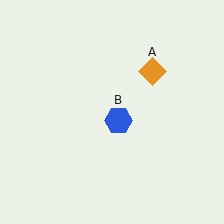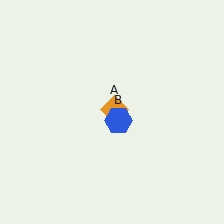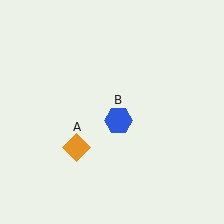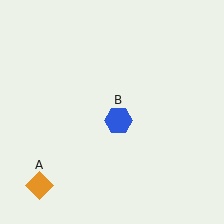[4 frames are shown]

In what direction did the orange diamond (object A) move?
The orange diamond (object A) moved down and to the left.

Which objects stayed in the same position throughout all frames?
Blue hexagon (object B) remained stationary.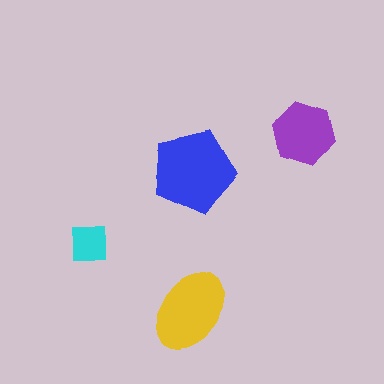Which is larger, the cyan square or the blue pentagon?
The blue pentagon.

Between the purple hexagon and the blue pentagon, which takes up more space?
The blue pentagon.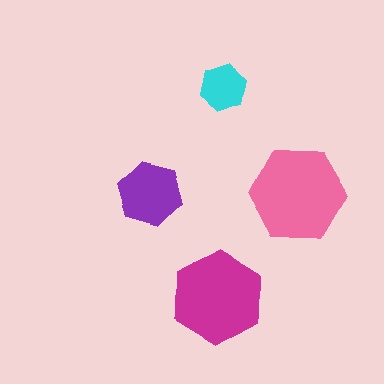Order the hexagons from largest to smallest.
the pink one, the magenta one, the purple one, the cyan one.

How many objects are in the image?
There are 4 objects in the image.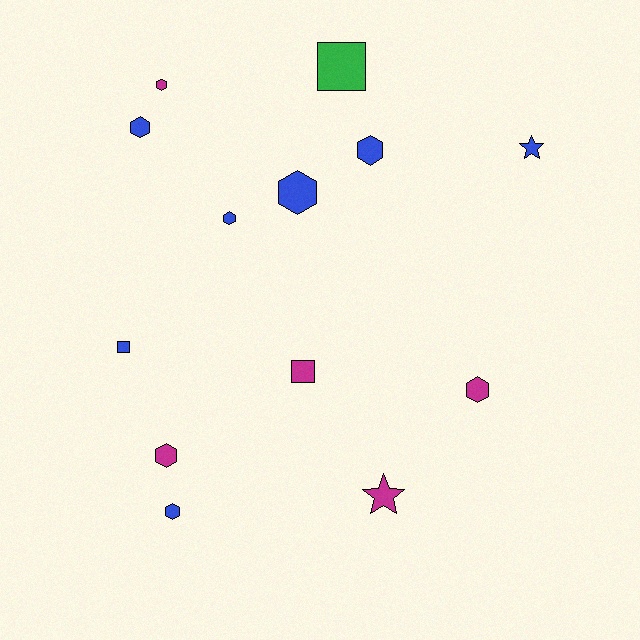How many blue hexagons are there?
There are 5 blue hexagons.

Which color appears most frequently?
Blue, with 7 objects.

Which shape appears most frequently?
Hexagon, with 8 objects.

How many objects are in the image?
There are 13 objects.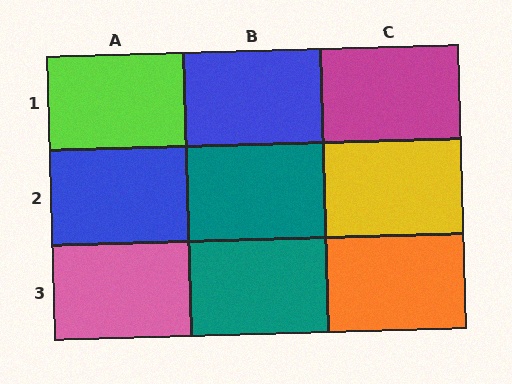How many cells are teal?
2 cells are teal.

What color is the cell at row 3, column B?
Teal.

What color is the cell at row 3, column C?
Orange.